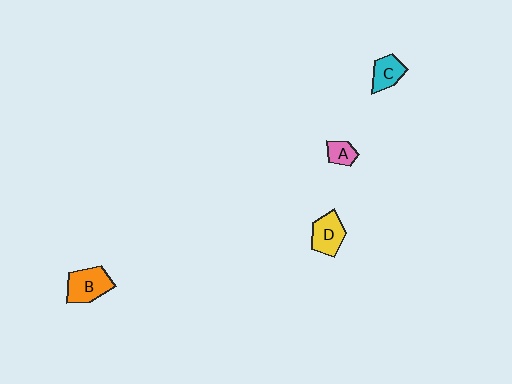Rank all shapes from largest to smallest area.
From largest to smallest: B (orange), D (yellow), C (cyan), A (pink).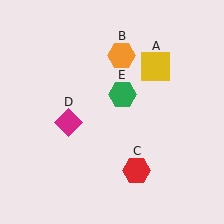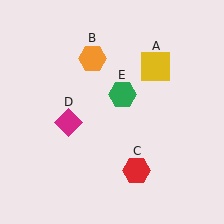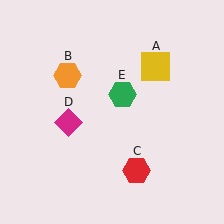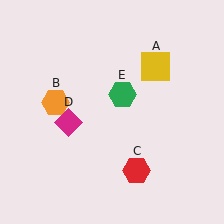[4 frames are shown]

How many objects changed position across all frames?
1 object changed position: orange hexagon (object B).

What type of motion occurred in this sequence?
The orange hexagon (object B) rotated counterclockwise around the center of the scene.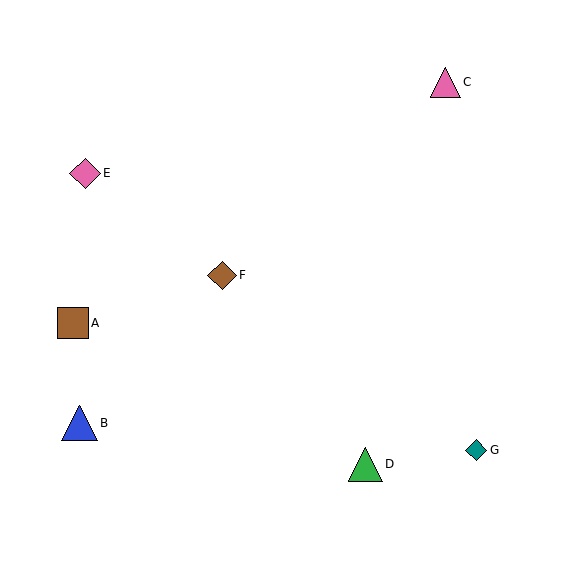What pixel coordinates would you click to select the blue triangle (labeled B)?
Click at (79, 423) to select the blue triangle B.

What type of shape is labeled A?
Shape A is a brown square.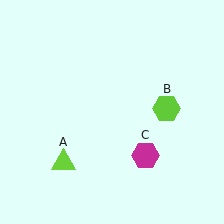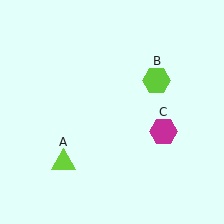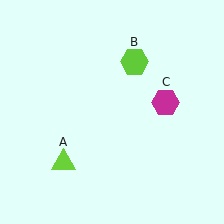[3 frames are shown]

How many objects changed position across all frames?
2 objects changed position: lime hexagon (object B), magenta hexagon (object C).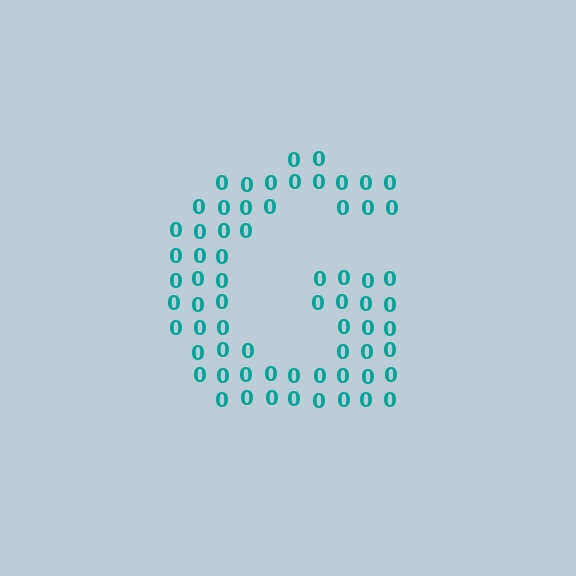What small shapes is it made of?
It is made of small digit 0's.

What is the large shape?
The large shape is the letter G.